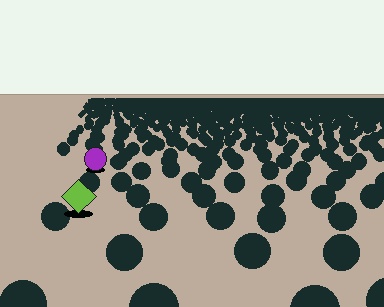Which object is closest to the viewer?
The lime diamond is closest. The texture marks near it are larger and more spread out.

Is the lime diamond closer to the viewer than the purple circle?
Yes. The lime diamond is closer — you can tell from the texture gradient: the ground texture is coarser near it.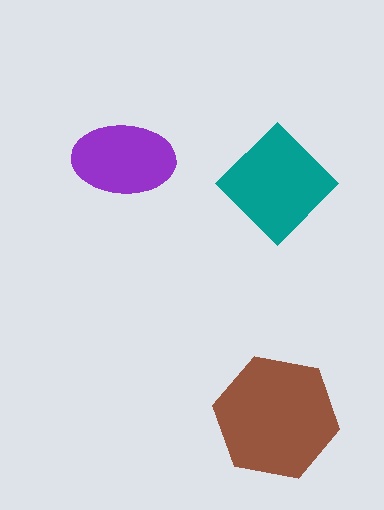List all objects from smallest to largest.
The purple ellipse, the teal diamond, the brown hexagon.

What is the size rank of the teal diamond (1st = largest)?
2nd.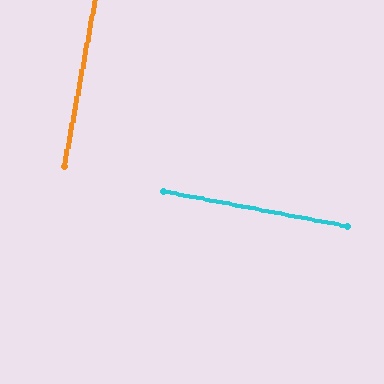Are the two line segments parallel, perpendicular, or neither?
Perpendicular — they meet at approximately 90°.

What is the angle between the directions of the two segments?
Approximately 90 degrees.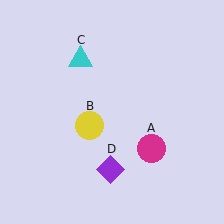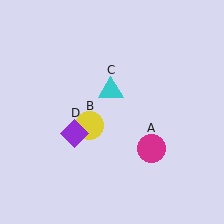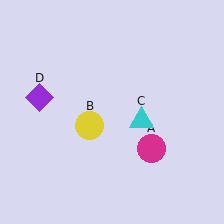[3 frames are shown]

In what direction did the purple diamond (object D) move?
The purple diamond (object D) moved up and to the left.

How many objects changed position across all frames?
2 objects changed position: cyan triangle (object C), purple diamond (object D).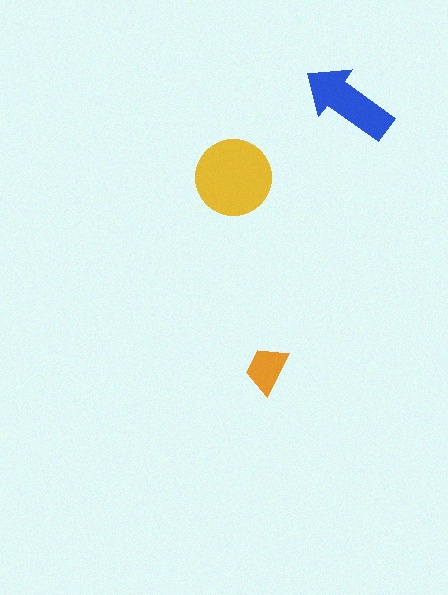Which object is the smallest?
The orange trapezoid.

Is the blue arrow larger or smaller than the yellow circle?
Smaller.